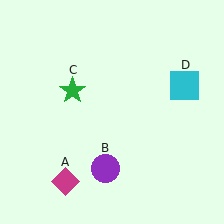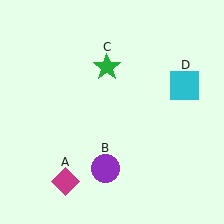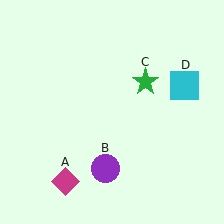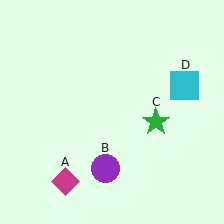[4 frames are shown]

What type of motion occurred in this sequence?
The green star (object C) rotated clockwise around the center of the scene.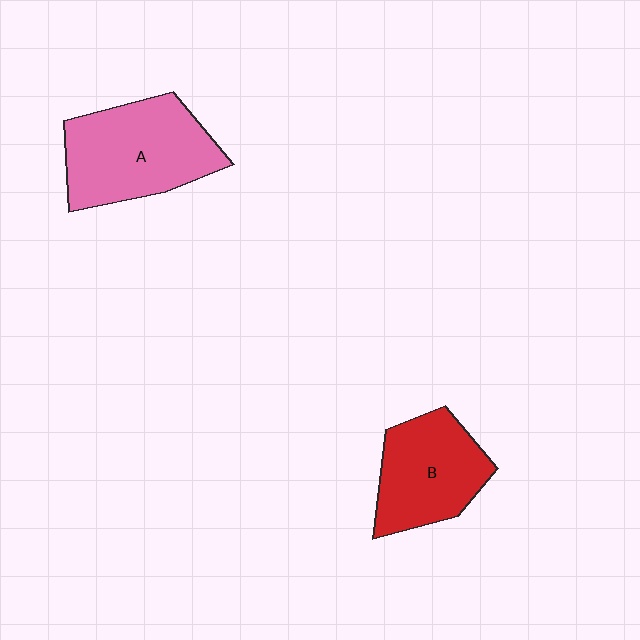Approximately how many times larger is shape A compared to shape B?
Approximately 1.3 times.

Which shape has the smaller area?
Shape B (red).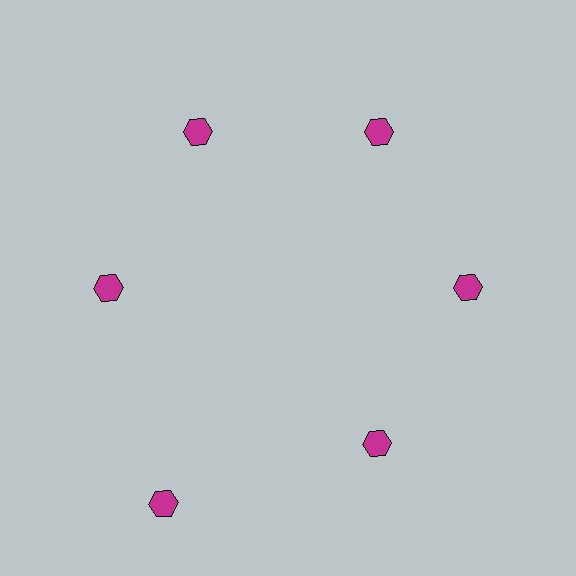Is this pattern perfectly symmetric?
No. The 6 magenta hexagons are arranged in a ring, but one element near the 7 o'clock position is pushed outward from the center, breaking the 6-fold rotational symmetry.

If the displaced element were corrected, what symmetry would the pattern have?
It would have 6-fold rotational symmetry — the pattern would map onto itself every 60 degrees.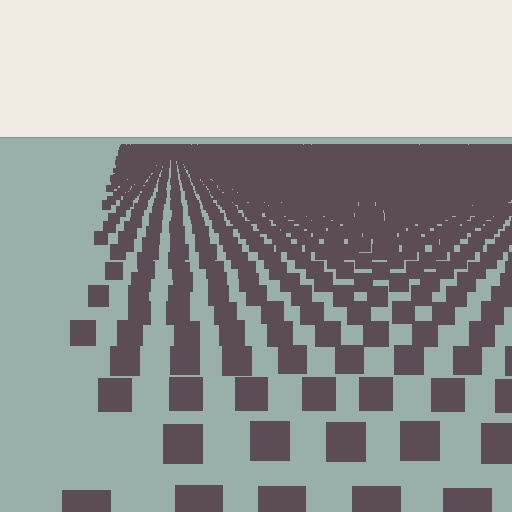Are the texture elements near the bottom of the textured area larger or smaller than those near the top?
Larger. Near the bottom, elements are closer to the viewer and appear at a bigger on-screen size.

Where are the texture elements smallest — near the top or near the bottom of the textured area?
Near the top.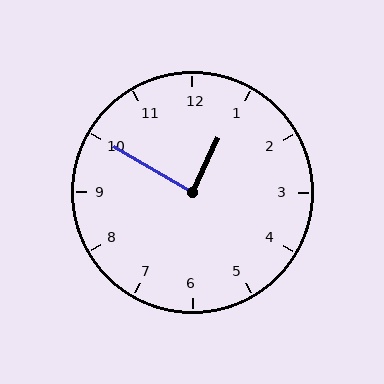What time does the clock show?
12:50.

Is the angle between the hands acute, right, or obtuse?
It is right.